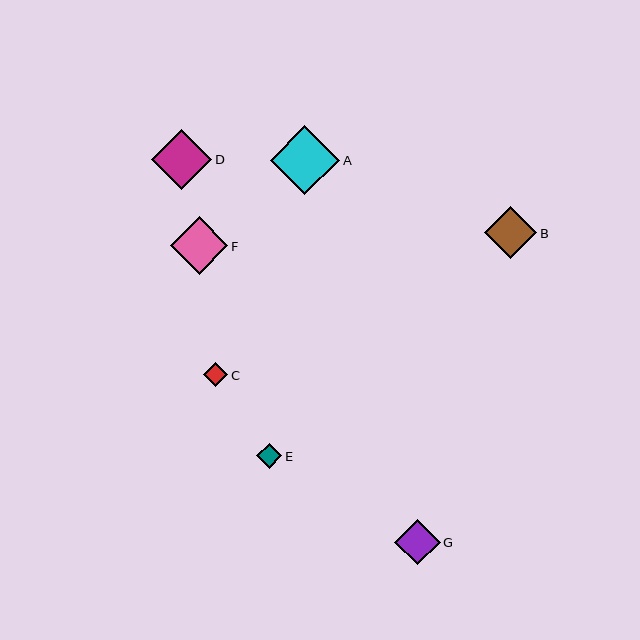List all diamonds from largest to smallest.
From largest to smallest: A, D, F, B, G, E, C.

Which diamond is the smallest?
Diamond C is the smallest with a size of approximately 24 pixels.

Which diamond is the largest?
Diamond A is the largest with a size of approximately 70 pixels.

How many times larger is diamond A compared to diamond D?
Diamond A is approximately 1.2 times the size of diamond D.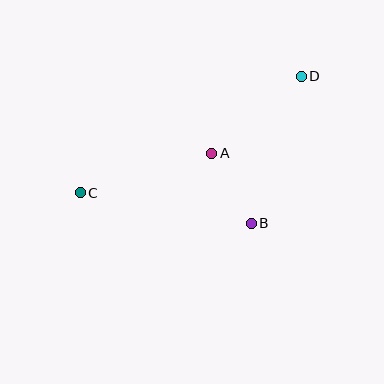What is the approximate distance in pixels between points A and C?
The distance between A and C is approximately 137 pixels.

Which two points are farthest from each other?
Points C and D are farthest from each other.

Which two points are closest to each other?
Points A and B are closest to each other.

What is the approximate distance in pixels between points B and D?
The distance between B and D is approximately 155 pixels.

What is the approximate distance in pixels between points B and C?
The distance between B and C is approximately 174 pixels.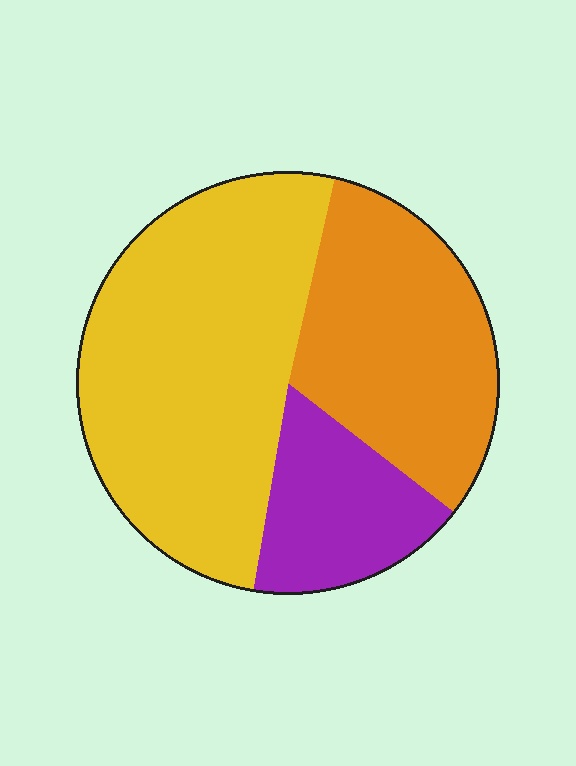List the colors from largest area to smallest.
From largest to smallest: yellow, orange, purple.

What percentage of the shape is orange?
Orange takes up between a quarter and a half of the shape.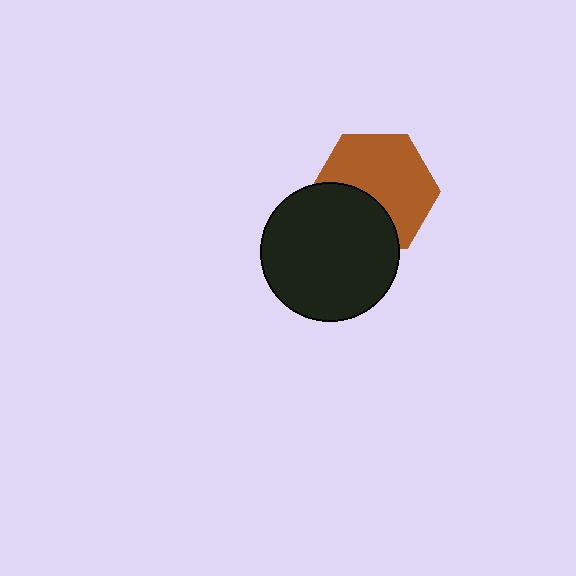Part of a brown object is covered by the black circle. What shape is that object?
It is a hexagon.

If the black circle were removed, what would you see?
You would see the complete brown hexagon.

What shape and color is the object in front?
The object in front is a black circle.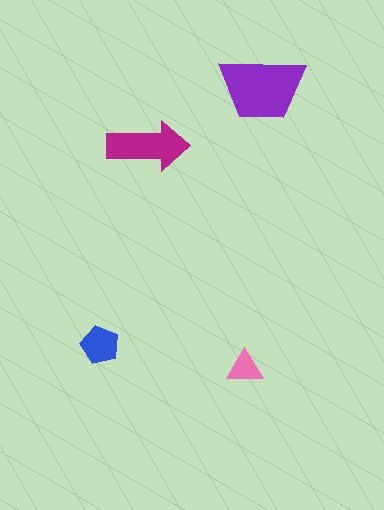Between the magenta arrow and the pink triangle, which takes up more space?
The magenta arrow.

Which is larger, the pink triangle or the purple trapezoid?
The purple trapezoid.